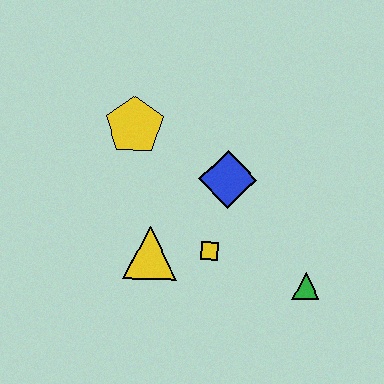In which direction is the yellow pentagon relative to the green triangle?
The yellow pentagon is to the left of the green triangle.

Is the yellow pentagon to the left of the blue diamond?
Yes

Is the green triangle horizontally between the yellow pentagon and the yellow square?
No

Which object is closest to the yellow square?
The yellow triangle is closest to the yellow square.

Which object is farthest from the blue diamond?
The green triangle is farthest from the blue diamond.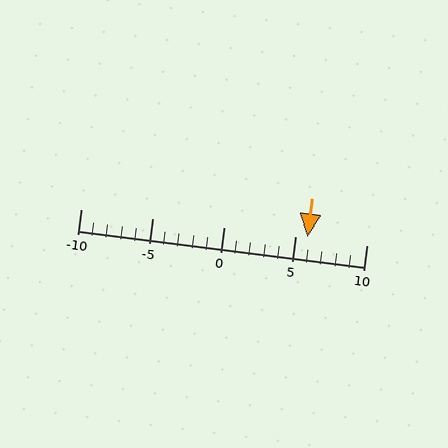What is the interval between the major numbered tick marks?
The major tick marks are spaced 5 units apart.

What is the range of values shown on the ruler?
The ruler shows values from -10 to 10.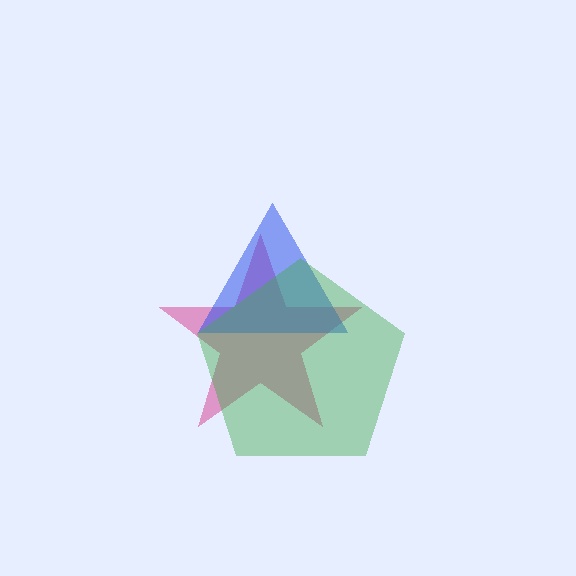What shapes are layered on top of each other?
The layered shapes are: a magenta star, a blue triangle, a green pentagon.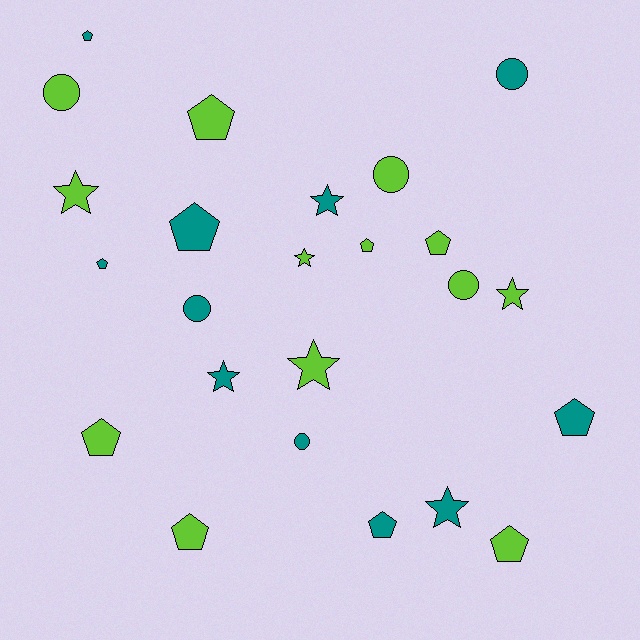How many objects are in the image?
There are 24 objects.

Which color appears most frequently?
Lime, with 13 objects.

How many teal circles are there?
There are 3 teal circles.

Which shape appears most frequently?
Pentagon, with 11 objects.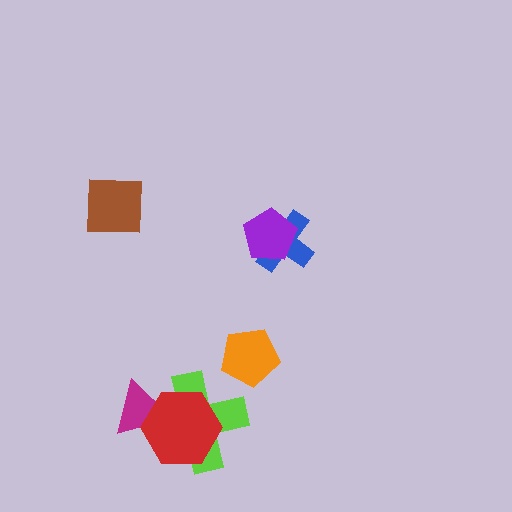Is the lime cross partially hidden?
Yes, it is partially covered by another shape.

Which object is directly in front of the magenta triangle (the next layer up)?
The lime cross is directly in front of the magenta triangle.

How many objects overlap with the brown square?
0 objects overlap with the brown square.